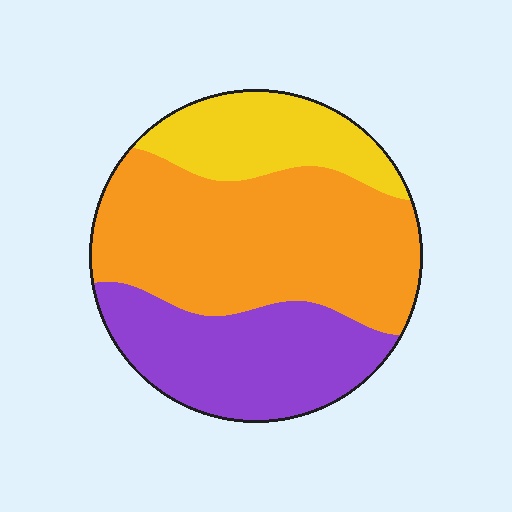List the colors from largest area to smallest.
From largest to smallest: orange, purple, yellow.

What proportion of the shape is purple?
Purple covers roughly 30% of the shape.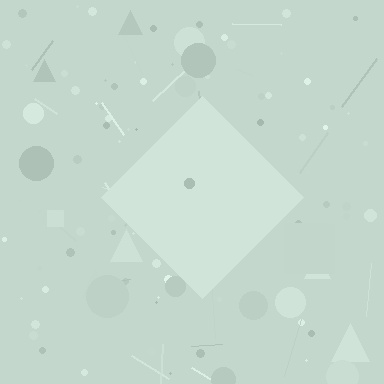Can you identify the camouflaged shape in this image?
The camouflaged shape is a diamond.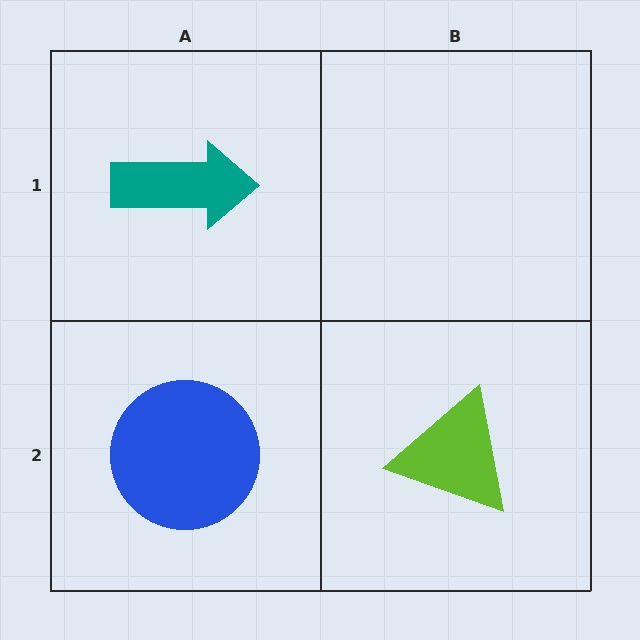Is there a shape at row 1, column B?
No, that cell is empty.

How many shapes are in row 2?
2 shapes.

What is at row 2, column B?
A lime triangle.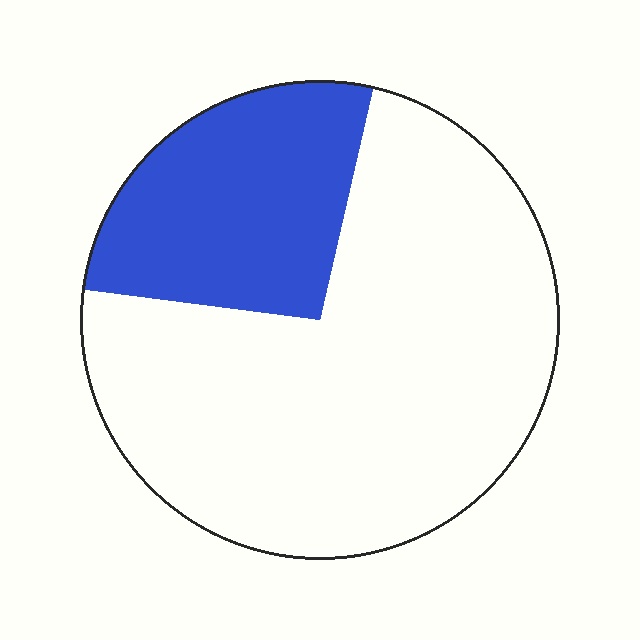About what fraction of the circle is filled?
About one quarter (1/4).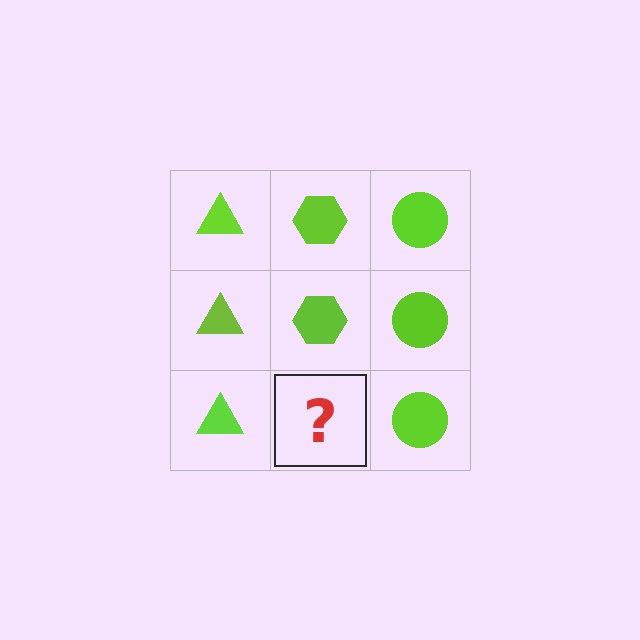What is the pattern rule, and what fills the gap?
The rule is that each column has a consistent shape. The gap should be filled with a lime hexagon.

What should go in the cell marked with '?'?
The missing cell should contain a lime hexagon.